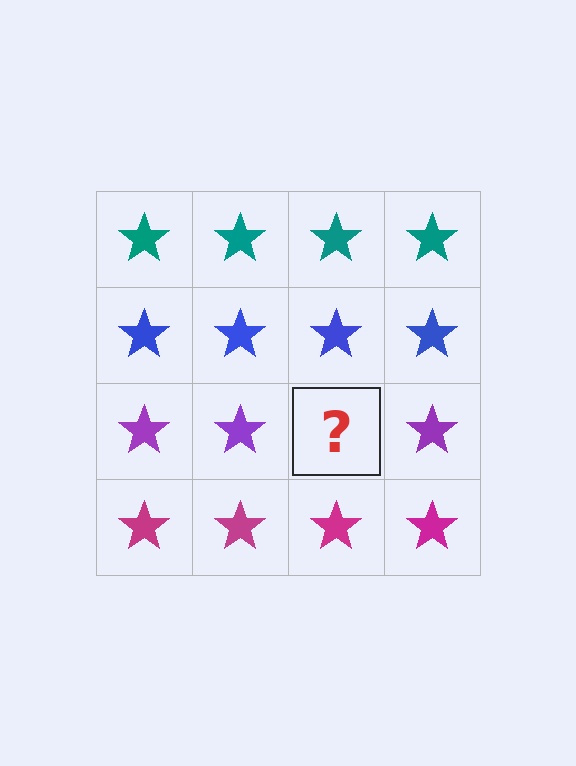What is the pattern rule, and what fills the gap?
The rule is that each row has a consistent color. The gap should be filled with a purple star.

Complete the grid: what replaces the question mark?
The question mark should be replaced with a purple star.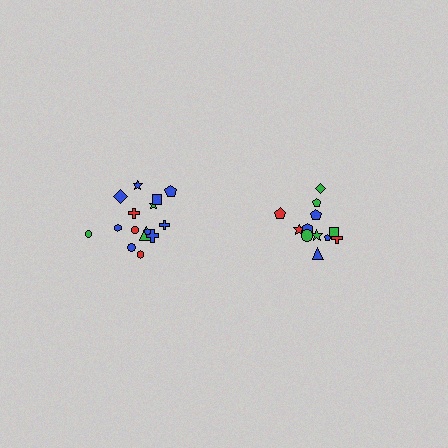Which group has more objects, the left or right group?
The left group.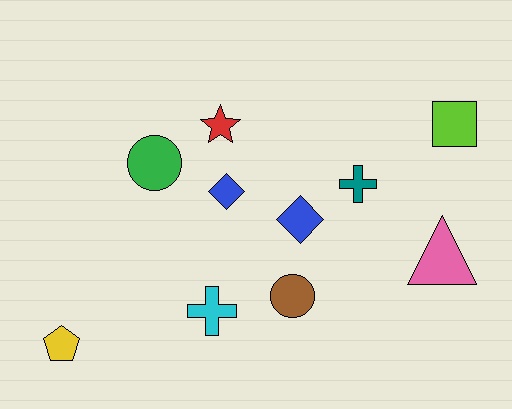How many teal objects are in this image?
There is 1 teal object.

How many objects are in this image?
There are 10 objects.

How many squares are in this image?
There is 1 square.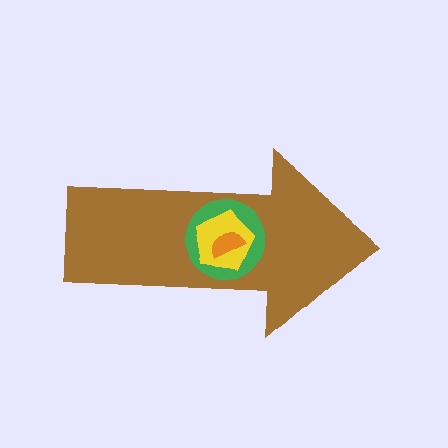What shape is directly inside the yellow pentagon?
The orange semicircle.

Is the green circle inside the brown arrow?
Yes.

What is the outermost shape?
The brown arrow.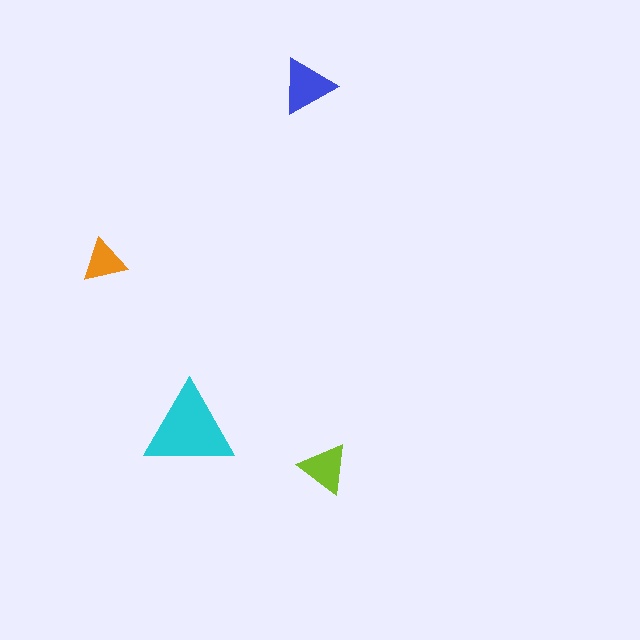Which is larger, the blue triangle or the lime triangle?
The blue one.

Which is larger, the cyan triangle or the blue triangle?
The cyan one.